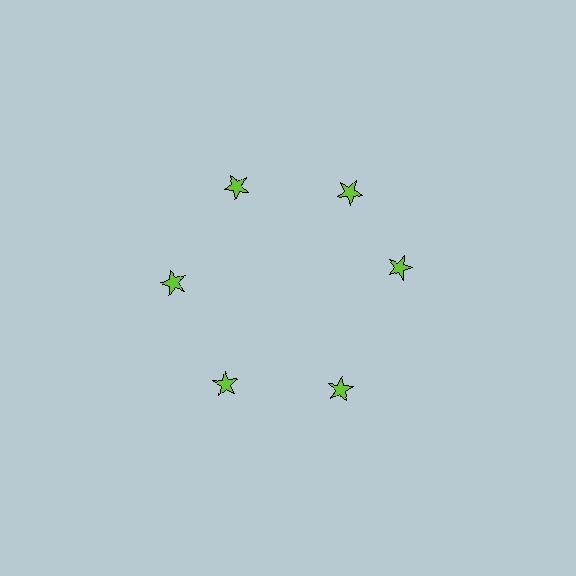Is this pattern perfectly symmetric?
No. The 6 lime stars are arranged in a ring, but one element near the 3 o'clock position is rotated out of alignment along the ring, breaking the 6-fold rotational symmetry.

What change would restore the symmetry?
The symmetry would be restored by rotating it back into even spacing with its neighbors so that all 6 stars sit at equal angles and equal distance from the center.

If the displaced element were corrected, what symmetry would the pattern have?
It would have 6-fold rotational symmetry — the pattern would map onto itself every 60 degrees.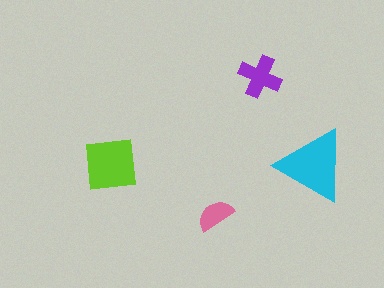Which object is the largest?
The cyan triangle.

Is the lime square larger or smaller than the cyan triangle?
Smaller.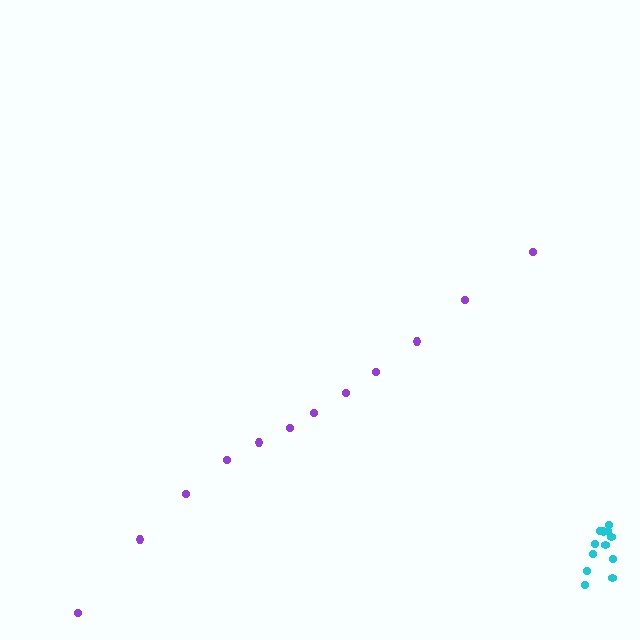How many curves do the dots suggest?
There are 2 distinct paths.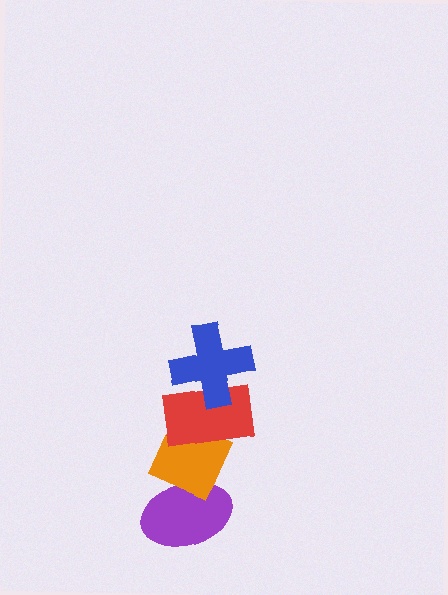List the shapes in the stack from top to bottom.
From top to bottom: the blue cross, the red rectangle, the orange diamond, the purple ellipse.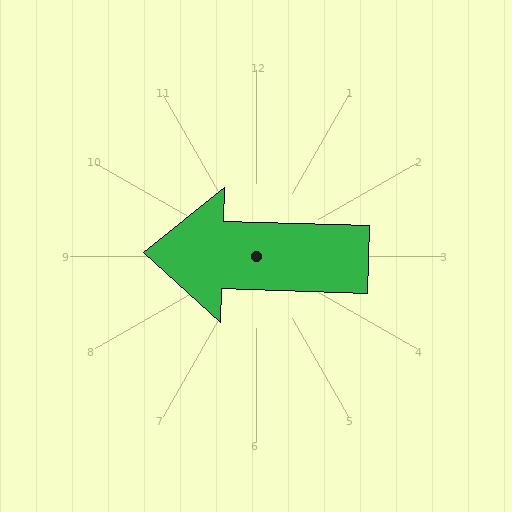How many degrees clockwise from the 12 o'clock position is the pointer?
Approximately 272 degrees.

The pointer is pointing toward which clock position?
Roughly 9 o'clock.